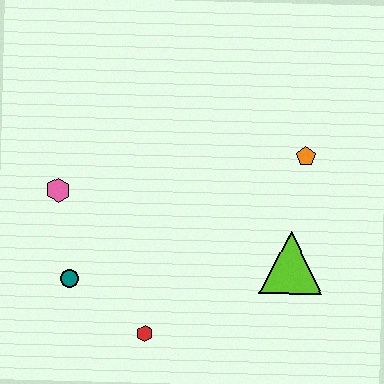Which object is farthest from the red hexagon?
The orange pentagon is farthest from the red hexagon.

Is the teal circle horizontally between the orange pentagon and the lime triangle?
No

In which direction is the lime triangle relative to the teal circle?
The lime triangle is to the right of the teal circle.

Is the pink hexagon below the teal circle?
No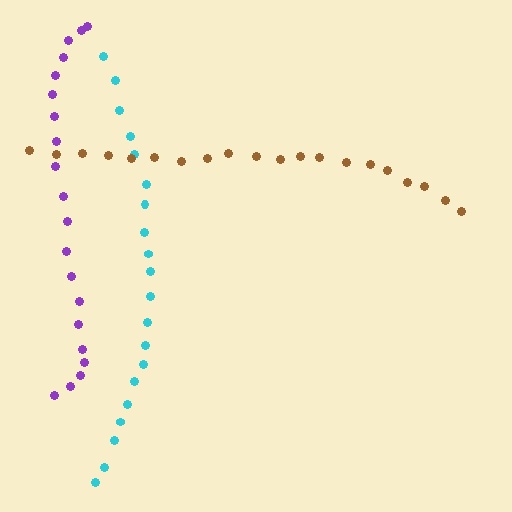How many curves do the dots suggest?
There are 3 distinct paths.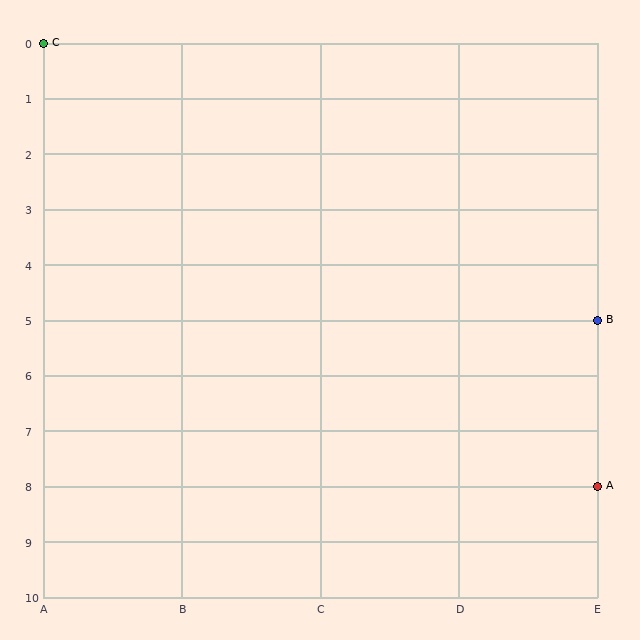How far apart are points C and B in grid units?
Points C and B are 4 columns and 5 rows apart (about 6.4 grid units diagonally).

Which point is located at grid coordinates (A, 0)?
Point C is at (A, 0).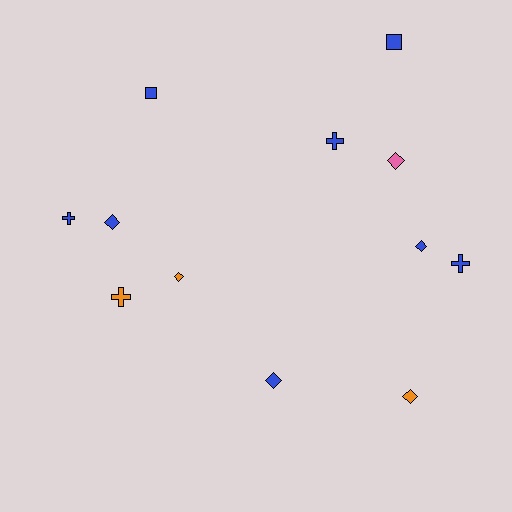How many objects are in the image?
There are 12 objects.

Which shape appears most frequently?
Diamond, with 6 objects.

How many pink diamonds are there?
There is 1 pink diamond.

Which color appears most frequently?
Blue, with 8 objects.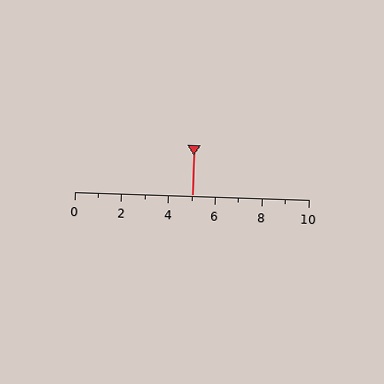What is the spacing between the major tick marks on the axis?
The major ticks are spaced 2 apart.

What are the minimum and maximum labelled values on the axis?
The axis runs from 0 to 10.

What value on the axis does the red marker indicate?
The marker indicates approximately 5.